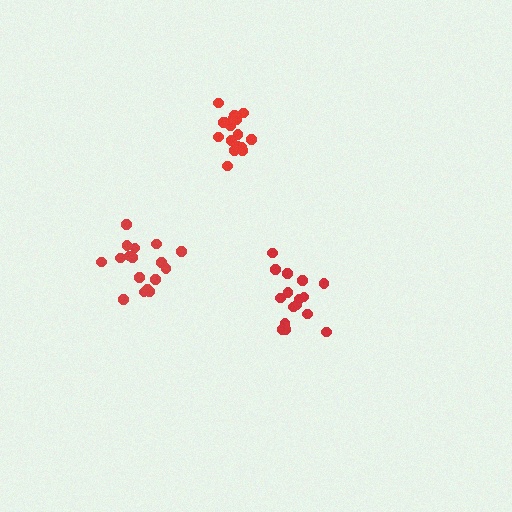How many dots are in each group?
Group 1: 16 dots, Group 2: 17 dots, Group 3: 17 dots (50 total).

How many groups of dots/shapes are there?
There are 3 groups.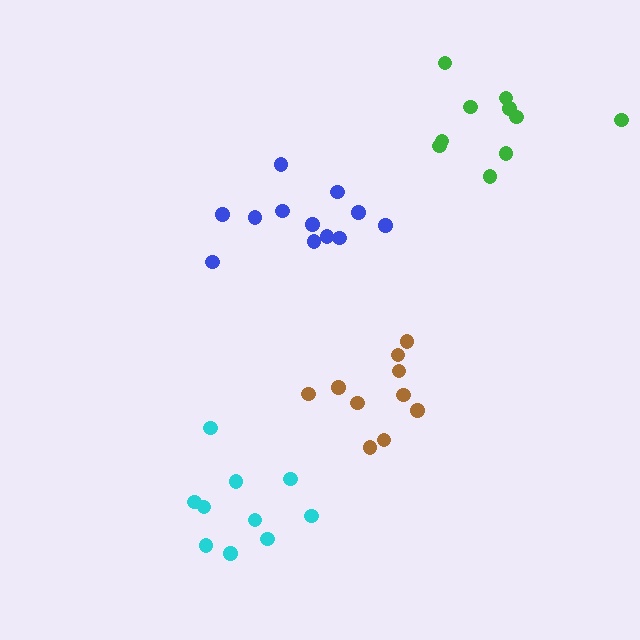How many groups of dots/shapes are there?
There are 4 groups.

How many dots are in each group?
Group 1: 11 dots, Group 2: 10 dots, Group 3: 10 dots, Group 4: 12 dots (43 total).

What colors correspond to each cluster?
The clusters are colored: brown, cyan, green, blue.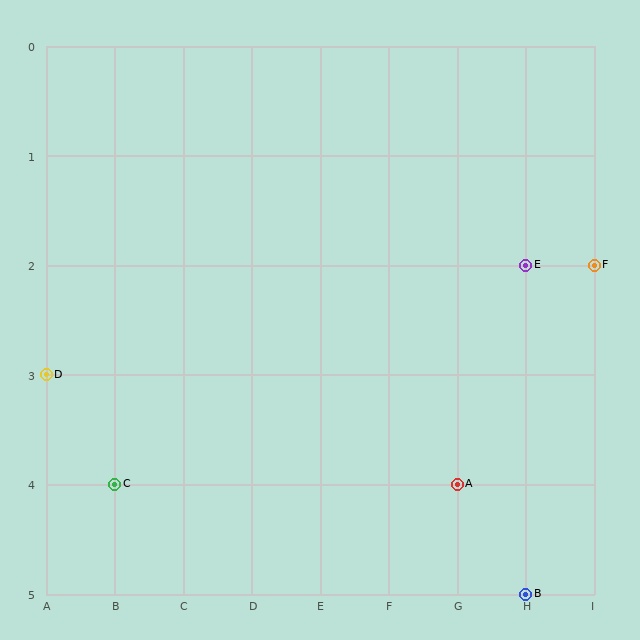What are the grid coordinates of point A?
Point A is at grid coordinates (G, 4).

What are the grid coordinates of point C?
Point C is at grid coordinates (B, 4).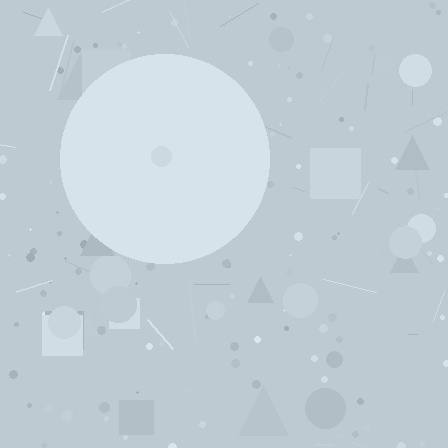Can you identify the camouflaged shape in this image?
The camouflaged shape is a circle.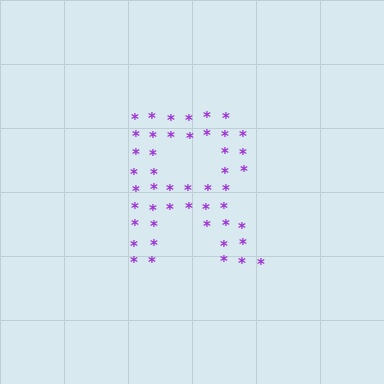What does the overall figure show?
The overall figure shows the letter R.